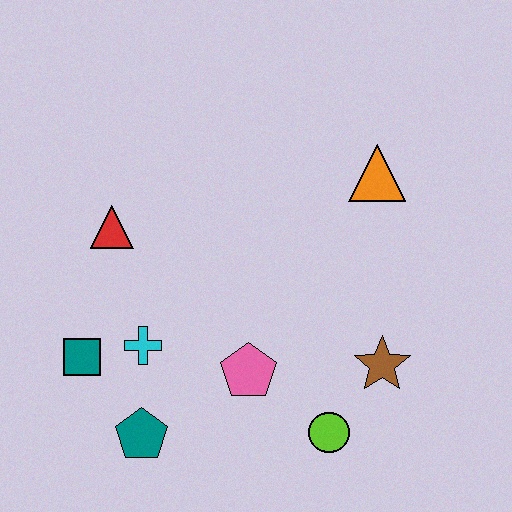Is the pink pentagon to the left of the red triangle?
No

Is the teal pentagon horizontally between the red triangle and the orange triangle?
Yes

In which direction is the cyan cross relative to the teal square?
The cyan cross is to the right of the teal square.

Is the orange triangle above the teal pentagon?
Yes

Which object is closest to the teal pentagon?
The cyan cross is closest to the teal pentagon.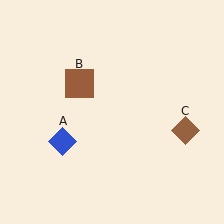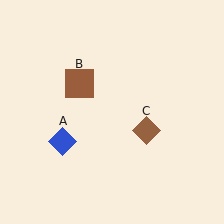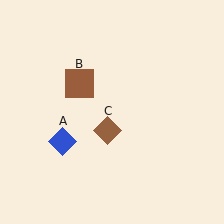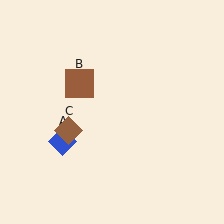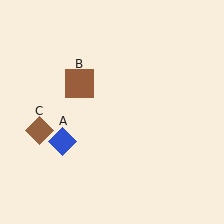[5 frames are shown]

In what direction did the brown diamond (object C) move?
The brown diamond (object C) moved left.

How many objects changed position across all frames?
1 object changed position: brown diamond (object C).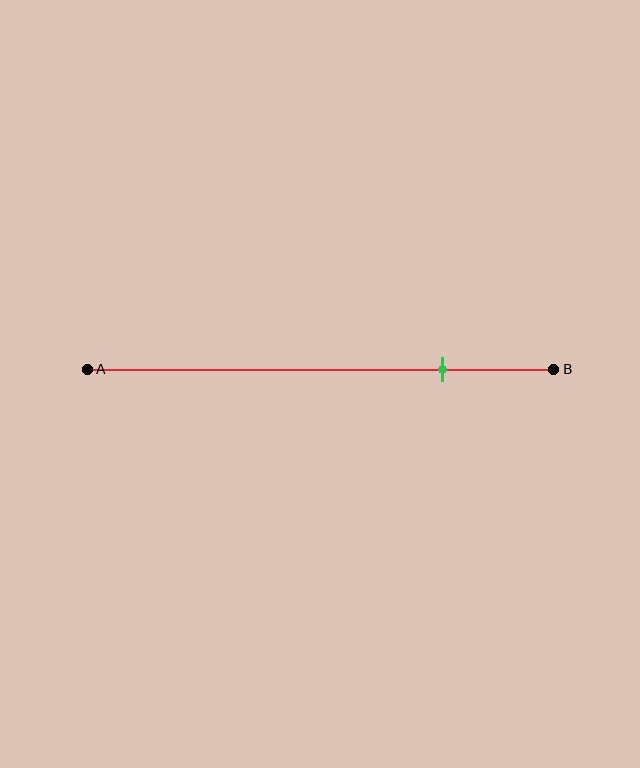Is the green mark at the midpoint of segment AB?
No, the mark is at about 75% from A, not at the 50% midpoint.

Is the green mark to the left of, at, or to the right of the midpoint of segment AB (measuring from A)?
The green mark is to the right of the midpoint of segment AB.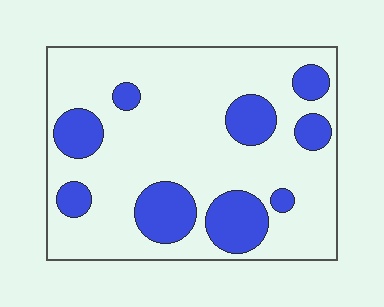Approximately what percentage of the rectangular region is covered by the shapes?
Approximately 25%.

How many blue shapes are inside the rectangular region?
9.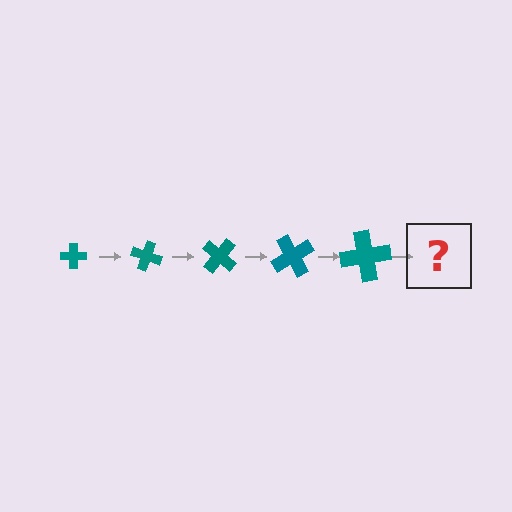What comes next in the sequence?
The next element should be a cross, larger than the previous one and rotated 100 degrees from the start.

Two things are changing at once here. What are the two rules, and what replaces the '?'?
The two rules are that the cross grows larger each step and it rotates 20 degrees each step. The '?' should be a cross, larger than the previous one and rotated 100 degrees from the start.